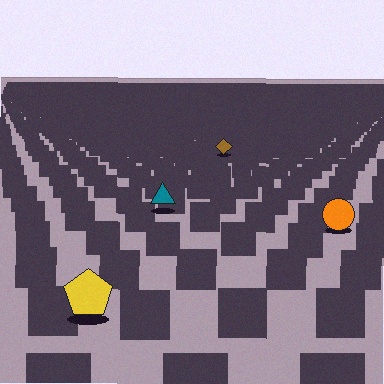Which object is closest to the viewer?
The yellow pentagon is closest. The texture marks near it are larger and more spread out.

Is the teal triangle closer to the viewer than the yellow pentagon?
No. The yellow pentagon is closer — you can tell from the texture gradient: the ground texture is coarser near it.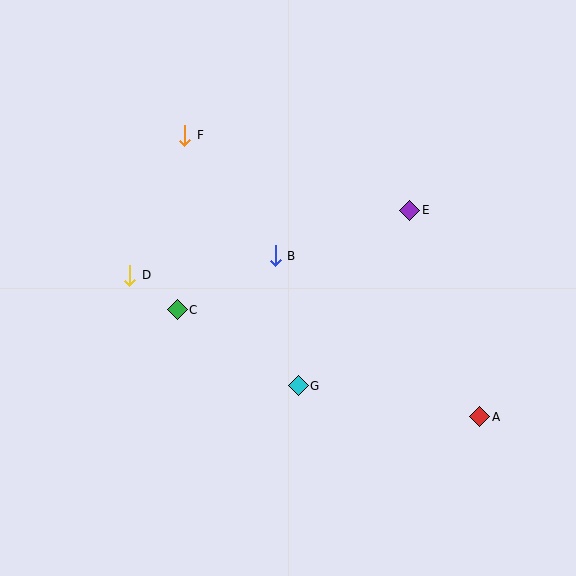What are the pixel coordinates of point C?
Point C is at (177, 310).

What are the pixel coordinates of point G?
Point G is at (298, 386).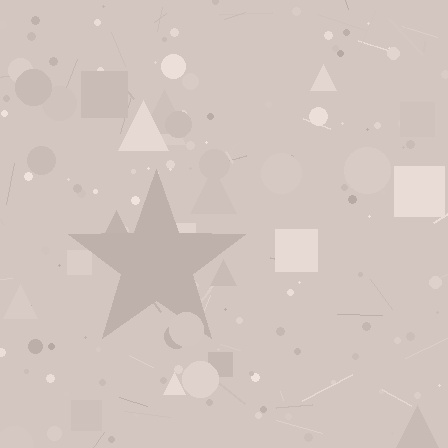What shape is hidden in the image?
A star is hidden in the image.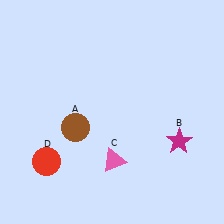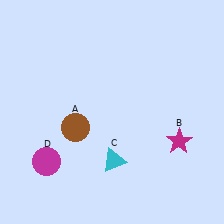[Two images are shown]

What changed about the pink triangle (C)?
In Image 1, C is pink. In Image 2, it changed to cyan.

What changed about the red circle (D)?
In Image 1, D is red. In Image 2, it changed to magenta.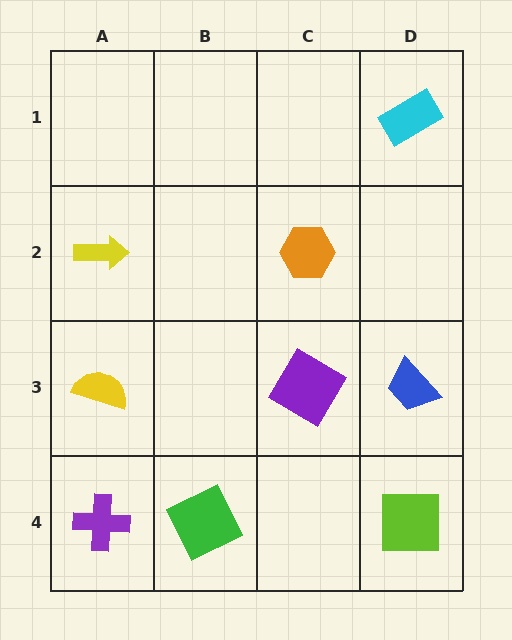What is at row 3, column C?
A purple diamond.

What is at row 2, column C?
An orange hexagon.